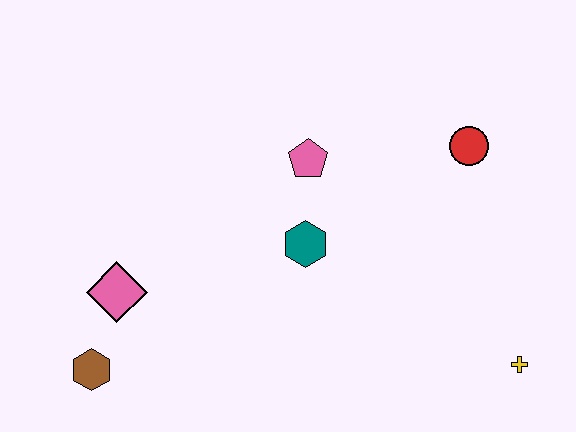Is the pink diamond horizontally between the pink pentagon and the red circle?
No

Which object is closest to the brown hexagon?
The pink diamond is closest to the brown hexagon.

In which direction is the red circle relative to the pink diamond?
The red circle is to the right of the pink diamond.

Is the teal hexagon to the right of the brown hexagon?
Yes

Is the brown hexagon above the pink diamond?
No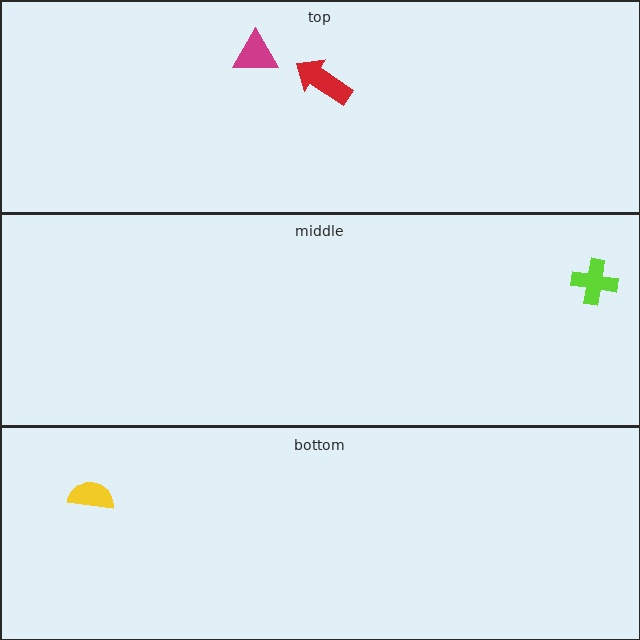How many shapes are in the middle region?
1.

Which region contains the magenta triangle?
The top region.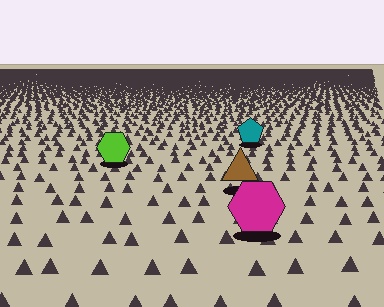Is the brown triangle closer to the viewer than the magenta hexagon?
No. The magenta hexagon is closer — you can tell from the texture gradient: the ground texture is coarser near it.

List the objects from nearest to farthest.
From nearest to farthest: the magenta hexagon, the brown triangle, the lime hexagon, the teal pentagon.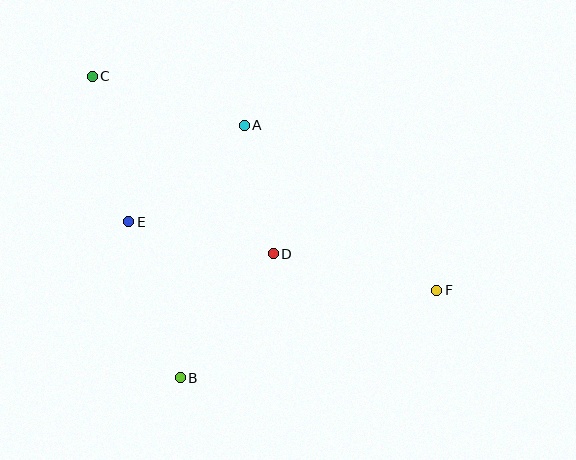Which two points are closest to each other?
Points A and D are closest to each other.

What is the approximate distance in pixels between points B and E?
The distance between B and E is approximately 164 pixels.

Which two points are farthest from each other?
Points C and F are farthest from each other.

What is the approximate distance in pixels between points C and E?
The distance between C and E is approximately 150 pixels.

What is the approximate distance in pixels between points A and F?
The distance between A and F is approximately 253 pixels.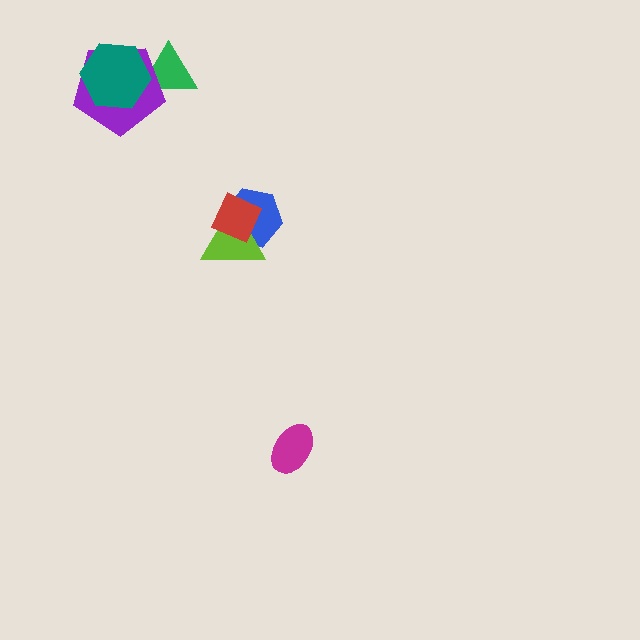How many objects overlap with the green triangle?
2 objects overlap with the green triangle.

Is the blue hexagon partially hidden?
Yes, it is partially covered by another shape.